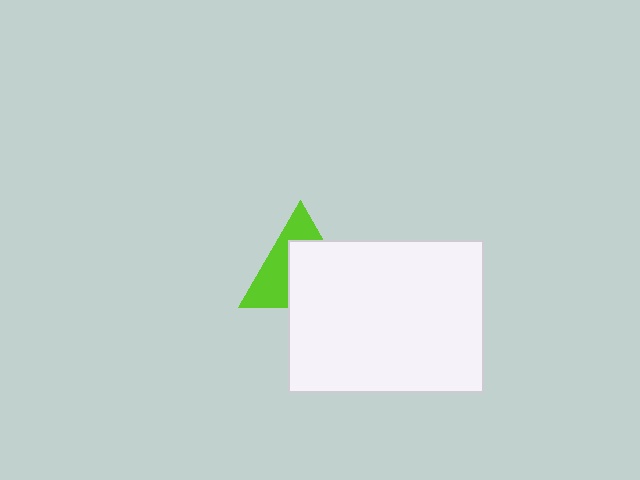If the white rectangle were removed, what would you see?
You would see the complete lime triangle.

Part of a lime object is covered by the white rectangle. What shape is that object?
It is a triangle.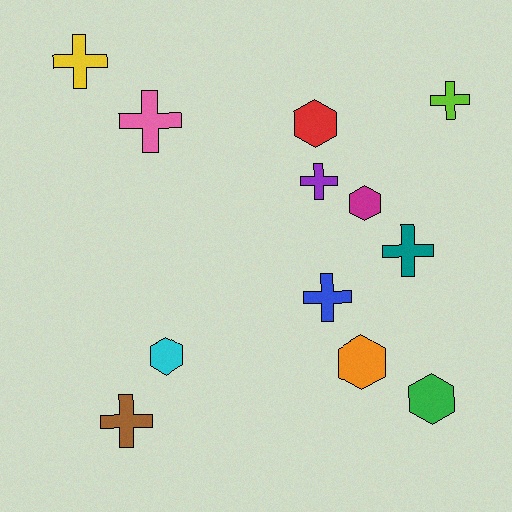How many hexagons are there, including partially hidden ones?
There are 5 hexagons.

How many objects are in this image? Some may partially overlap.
There are 12 objects.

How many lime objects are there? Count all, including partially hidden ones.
There is 1 lime object.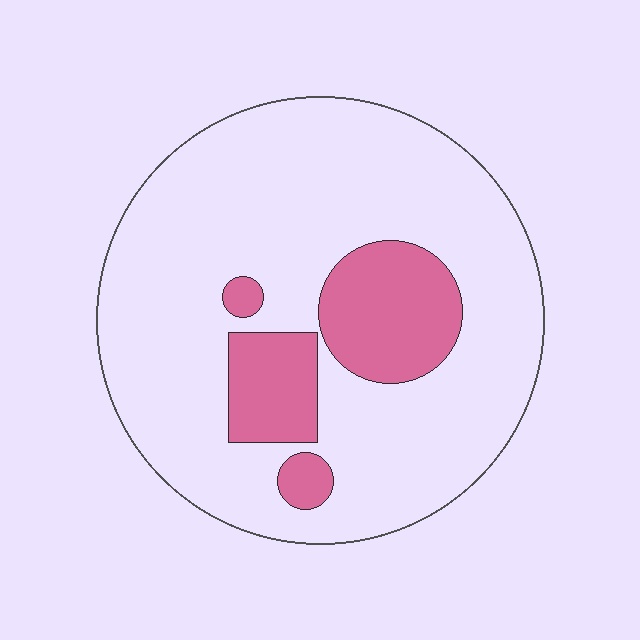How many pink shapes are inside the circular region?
4.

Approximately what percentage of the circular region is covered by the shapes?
Approximately 20%.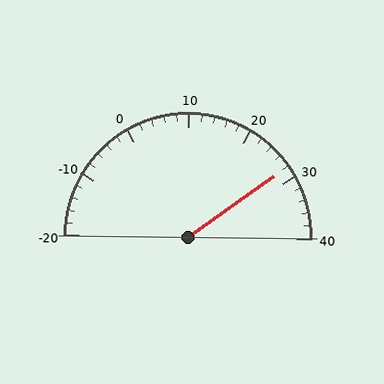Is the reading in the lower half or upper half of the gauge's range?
The reading is in the upper half of the range (-20 to 40).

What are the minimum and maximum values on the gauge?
The gauge ranges from -20 to 40.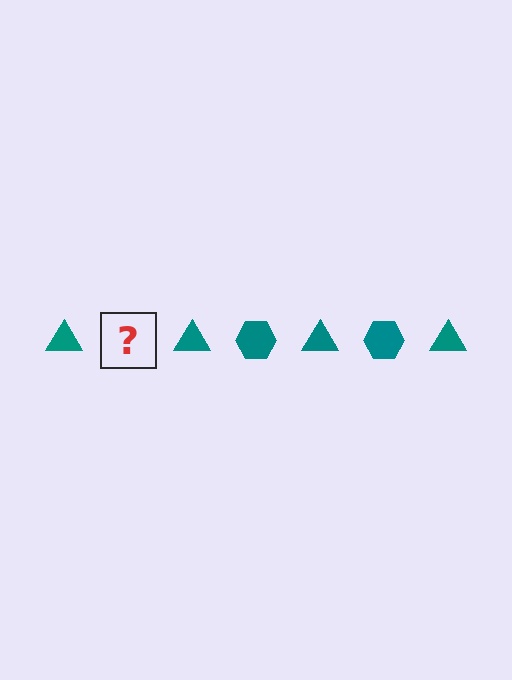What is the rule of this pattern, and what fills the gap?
The rule is that the pattern cycles through triangle, hexagon shapes in teal. The gap should be filled with a teal hexagon.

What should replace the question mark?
The question mark should be replaced with a teal hexagon.